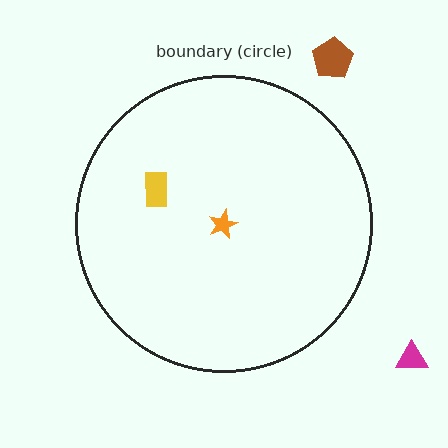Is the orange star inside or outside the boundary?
Inside.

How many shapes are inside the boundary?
2 inside, 2 outside.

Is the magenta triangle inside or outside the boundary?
Outside.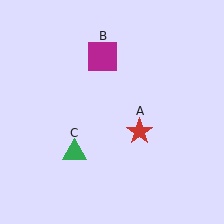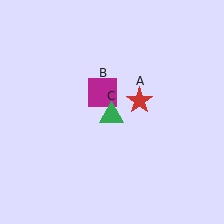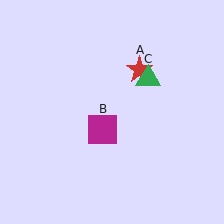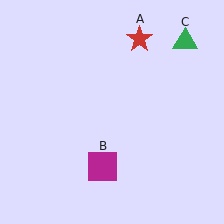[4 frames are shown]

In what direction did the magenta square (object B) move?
The magenta square (object B) moved down.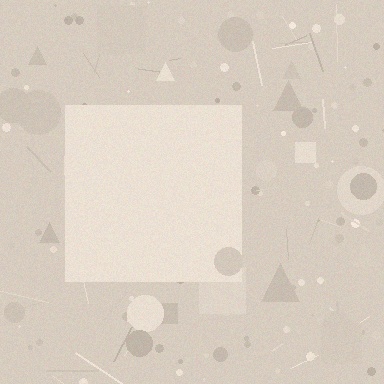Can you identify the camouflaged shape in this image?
The camouflaged shape is a square.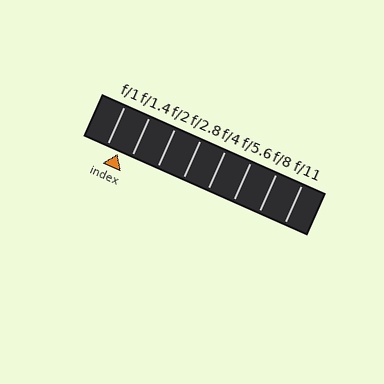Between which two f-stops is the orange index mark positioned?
The index mark is between f/1 and f/1.4.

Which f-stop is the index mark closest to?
The index mark is closest to f/1.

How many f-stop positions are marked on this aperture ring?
There are 8 f-stop positions marked.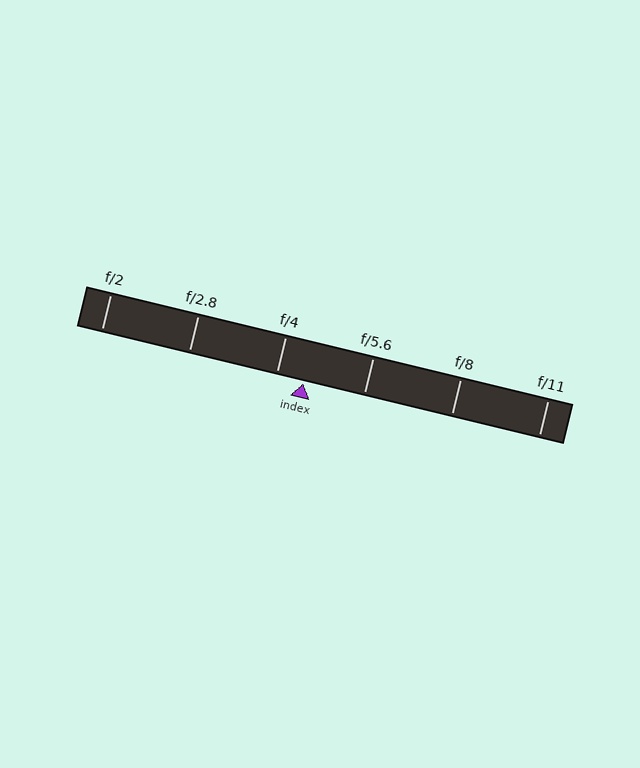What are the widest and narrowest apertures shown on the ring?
The widest aperture shown is f/2 and the narrowest is f/11.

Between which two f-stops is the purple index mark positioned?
The index mark is between f/4 and f/5.6.